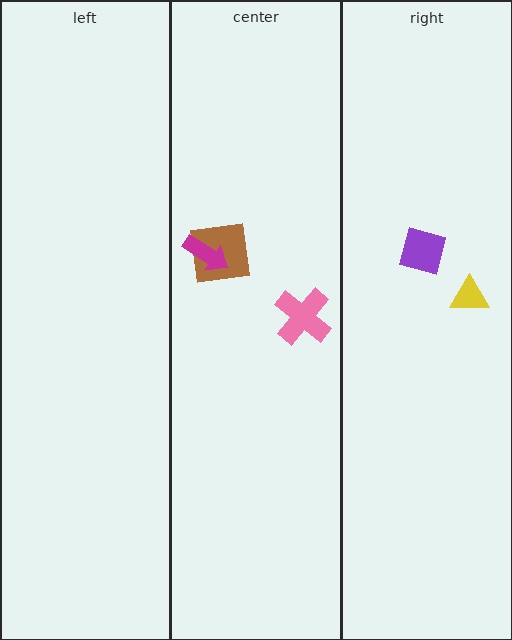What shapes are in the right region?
The yellow triangle, the purple diamond.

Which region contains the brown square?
The center region.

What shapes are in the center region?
The brown square, the pink cross, the magenta arrow.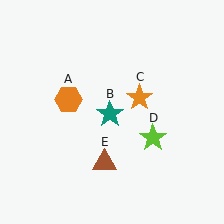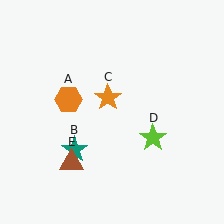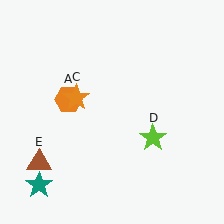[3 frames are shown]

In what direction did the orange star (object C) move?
The orange star (object C) moved left.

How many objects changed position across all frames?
3 objects changed position: teal star (object B), orange star (object C), brown triangle (object E).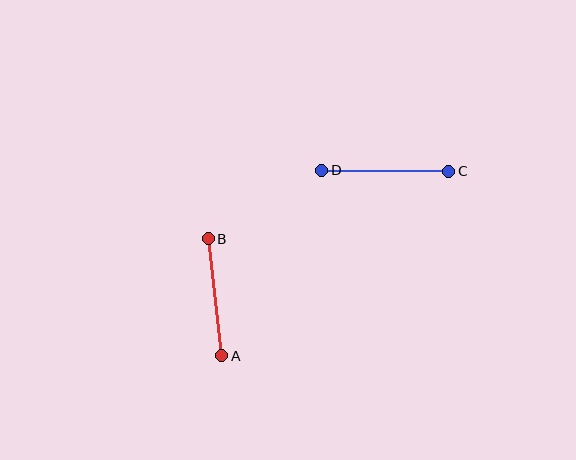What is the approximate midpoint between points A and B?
The midpoint is at approximately (215, 297) pixels.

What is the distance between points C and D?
The distance is approximately 127 pixels.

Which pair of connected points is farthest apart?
Points C and D are farthest apart.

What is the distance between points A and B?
The distance is approximately 118 pixels.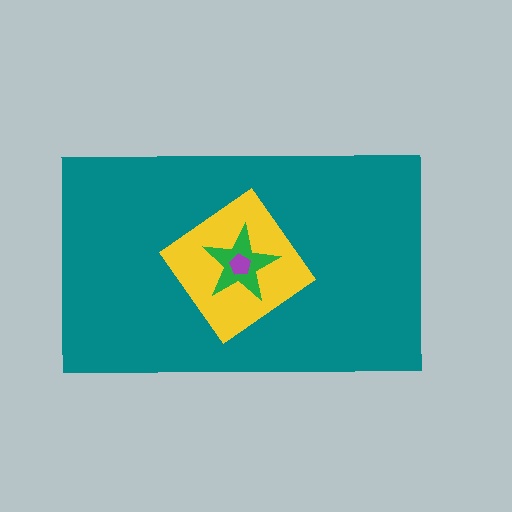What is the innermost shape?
The purple pentagon.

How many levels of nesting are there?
4.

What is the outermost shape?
The teal rectangle.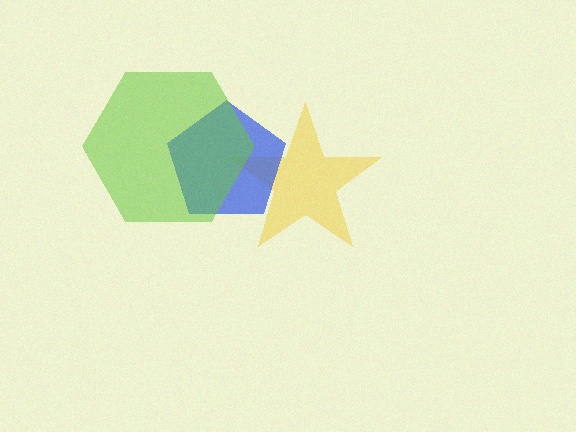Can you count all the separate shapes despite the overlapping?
Yes, there are 3 separate shapes.